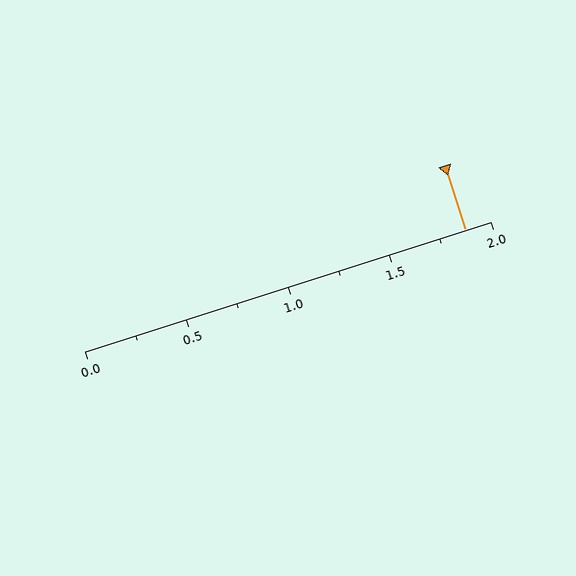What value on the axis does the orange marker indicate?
The marker indicates approximately 1.88.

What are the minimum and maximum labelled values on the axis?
The axis runs from 0.0 to 2.0.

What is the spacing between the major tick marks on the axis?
The major ticks are spaced 0.5 apart.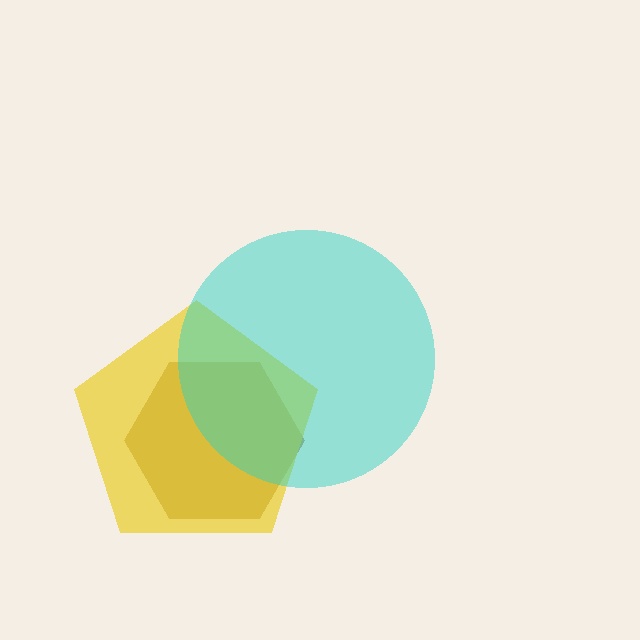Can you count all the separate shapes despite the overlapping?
Yes, there are 3 separate shapes.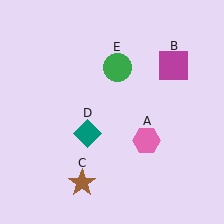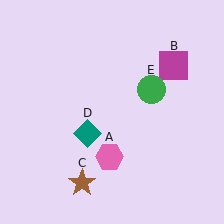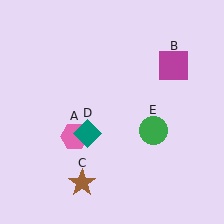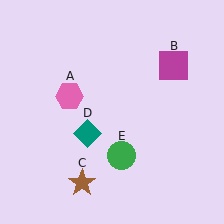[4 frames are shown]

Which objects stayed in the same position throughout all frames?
Magenta square (object B) and brown star (object C) and teal diamond (object D) remained stationary.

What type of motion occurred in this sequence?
The pink hexagon (object A), green circle (object E) rotated clockwise around the center of the scene.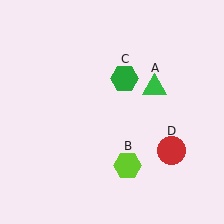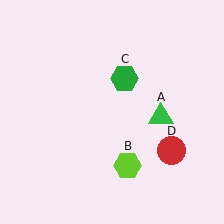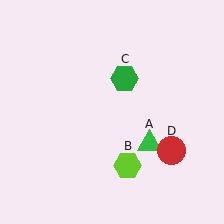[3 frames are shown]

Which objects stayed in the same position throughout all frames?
Lime hexagon (object B) and green hexagon (object C) and red circle (object D) remained stationary.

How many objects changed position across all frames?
1 object changed position: green triangle (object A).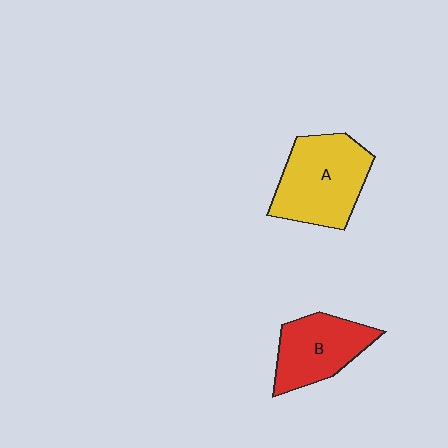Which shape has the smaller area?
Shape B (red).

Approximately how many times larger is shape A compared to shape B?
Approximately 1.3 times.